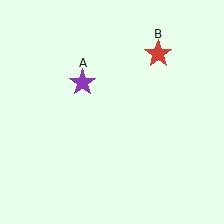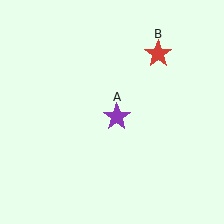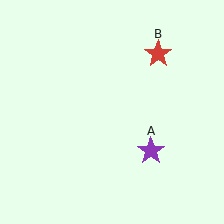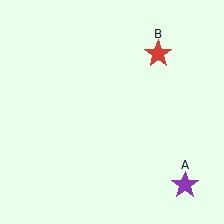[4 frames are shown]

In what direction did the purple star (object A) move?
The purple star (object A) moved down and to the right.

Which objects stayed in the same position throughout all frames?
Red star (object B) remained stationary.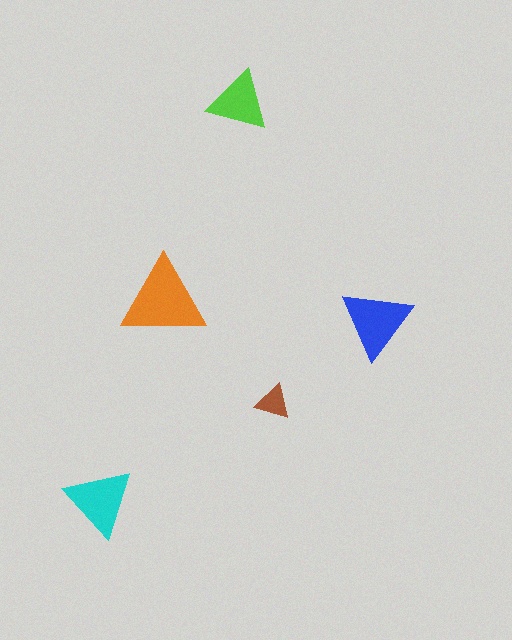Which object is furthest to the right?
The blue triangle is rightmost.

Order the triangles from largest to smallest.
the orange one, the blue one, the cyan one, the lime one, the brown one.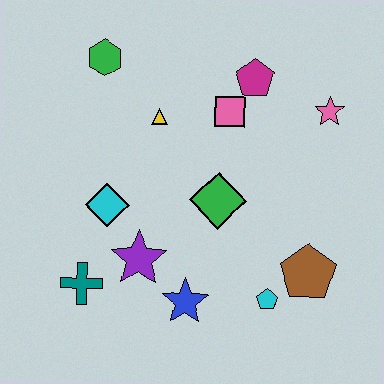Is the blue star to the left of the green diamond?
Yes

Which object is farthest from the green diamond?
The green hexagon is farthest from the green diamond.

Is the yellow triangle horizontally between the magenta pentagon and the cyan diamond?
Yes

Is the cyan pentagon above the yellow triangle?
No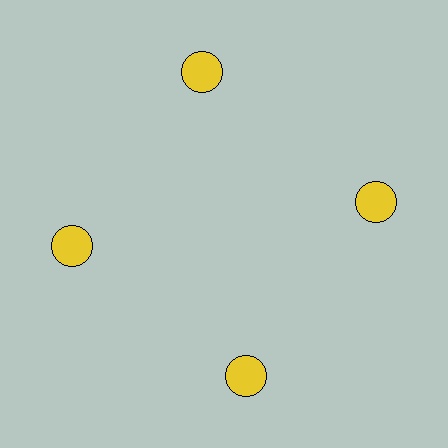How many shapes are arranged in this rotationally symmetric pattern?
There are 4 shapes, arranged in 4 groups of 1.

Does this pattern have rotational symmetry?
Yes, this pattern has 4-fold rotational symmetry. It looks the same after rotating 90 degrees around the center.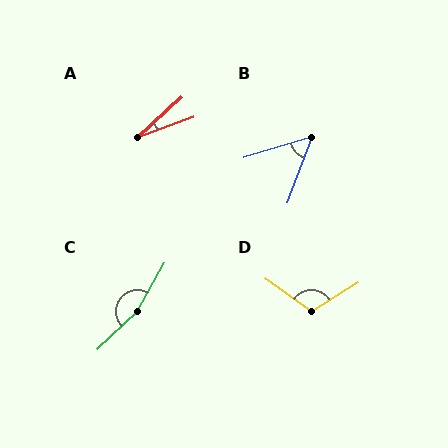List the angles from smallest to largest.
A (22°), B (53°), D (113°), C (163°).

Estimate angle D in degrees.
Approximately 113 degrees.